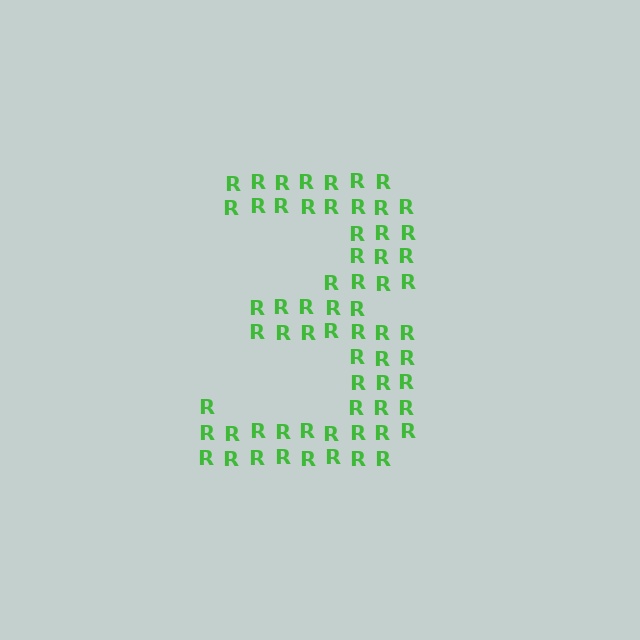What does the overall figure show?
The overall figure shows the digit 3.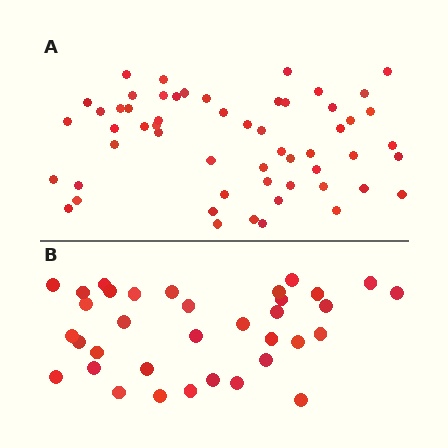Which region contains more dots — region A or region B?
Region A (the top region) has more dots.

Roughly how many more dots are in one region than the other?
Region A has approximately 20 more dots than region B.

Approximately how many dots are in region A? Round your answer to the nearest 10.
About 60 dots. (The exact count is 56, which rounds to 60.)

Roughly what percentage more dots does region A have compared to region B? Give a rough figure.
About 60% more.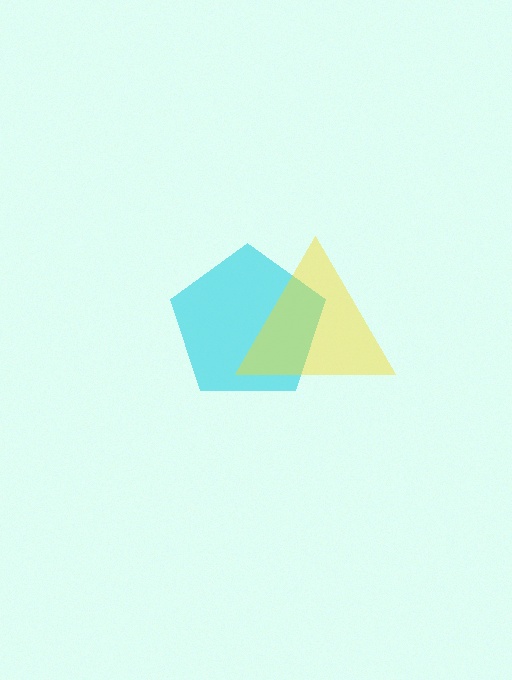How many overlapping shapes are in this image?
There are 2 overlapping shapes in the image.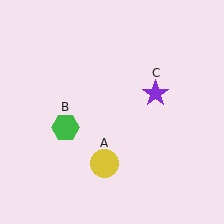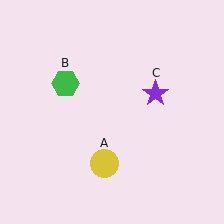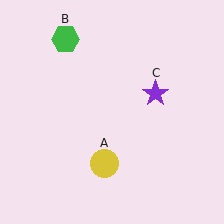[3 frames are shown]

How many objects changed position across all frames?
1 object changed position: green hexagon (object B).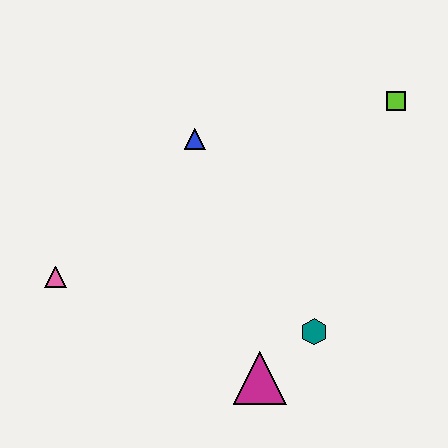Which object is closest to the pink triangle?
The blue triangle is closest to the pink triangle.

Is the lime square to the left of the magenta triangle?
No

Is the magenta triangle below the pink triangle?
Yes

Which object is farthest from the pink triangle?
The lime square is farthest from the pink triangle.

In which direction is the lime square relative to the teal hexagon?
The lime square is above the teal hexagon.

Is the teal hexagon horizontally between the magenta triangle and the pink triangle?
No